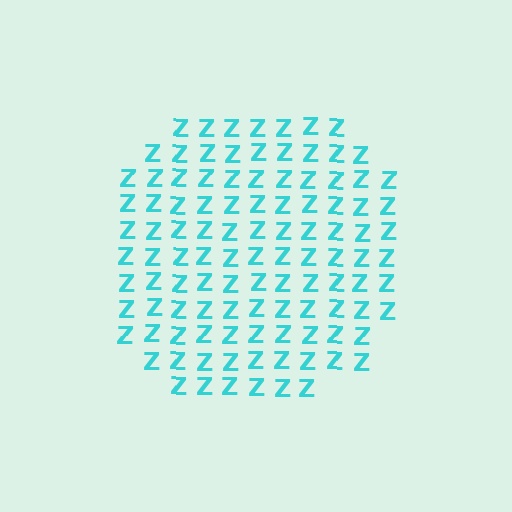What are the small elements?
The small elements are letter Z's.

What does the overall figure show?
The overall figure shows a circle.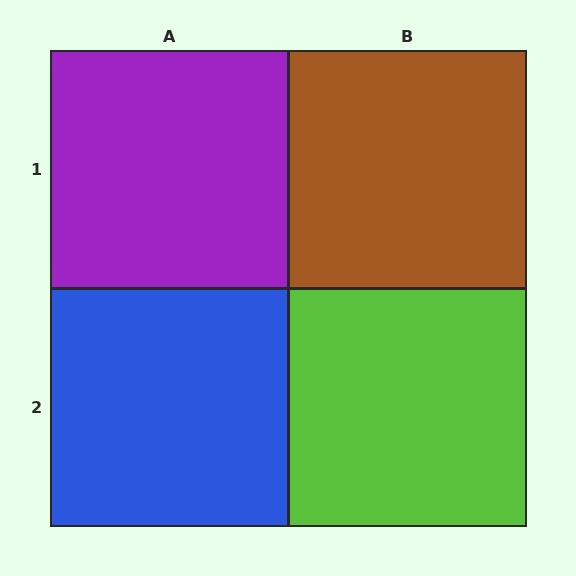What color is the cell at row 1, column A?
Purple.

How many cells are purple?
1 cell is purple.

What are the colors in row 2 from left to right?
Blue, lime.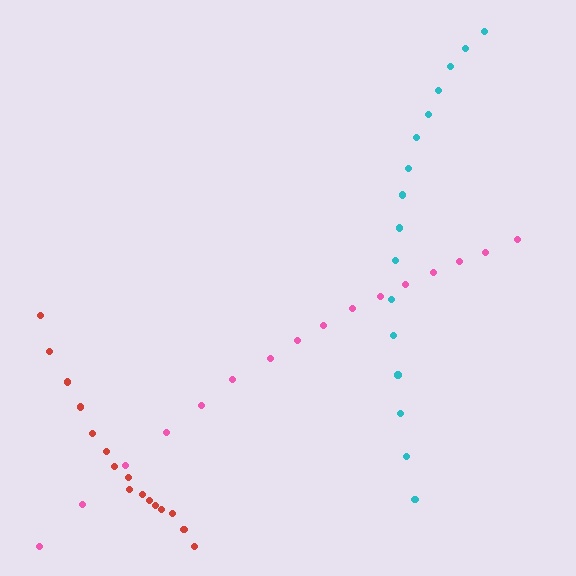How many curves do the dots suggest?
There are 3 distinct paths.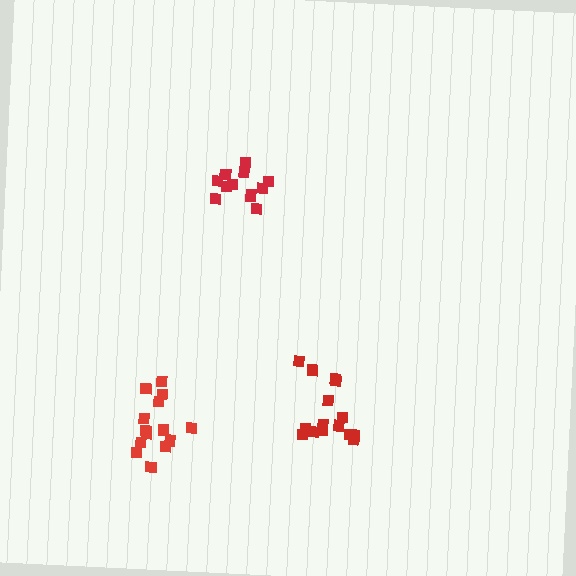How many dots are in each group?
Group 1: 12 dots, Group 2: 15 dots, Group 3: 14 dots (41 total).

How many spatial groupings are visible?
There are 3 spatial groupings.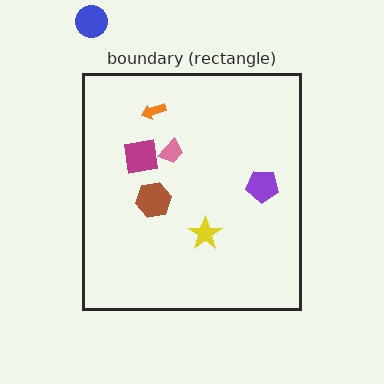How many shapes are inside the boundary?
6 inside, 1 outside.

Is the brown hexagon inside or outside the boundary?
Inside.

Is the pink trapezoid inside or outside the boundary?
Inside.